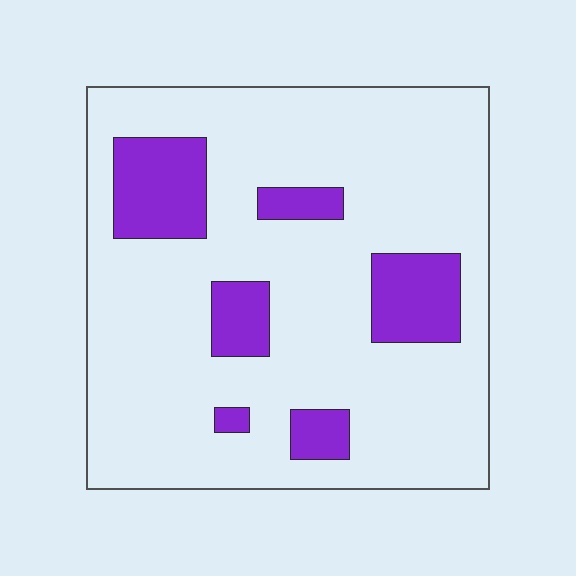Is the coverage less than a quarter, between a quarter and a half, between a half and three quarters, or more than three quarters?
Less than a quarter.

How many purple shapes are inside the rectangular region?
6.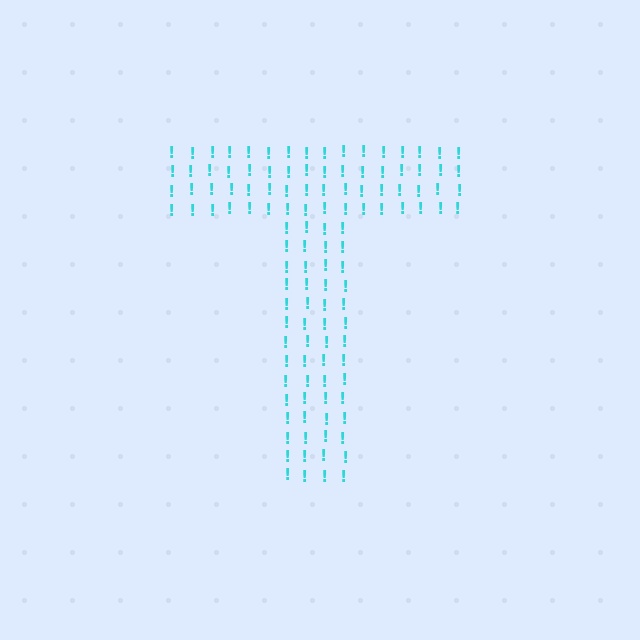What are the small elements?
The small elements are exclamation marks.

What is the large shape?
The large shape is the letter T.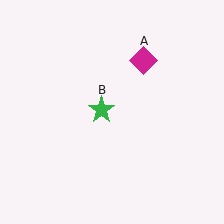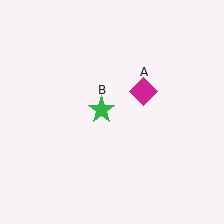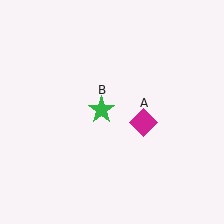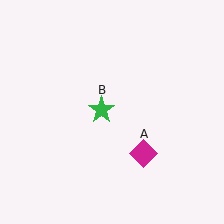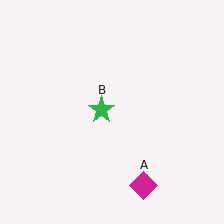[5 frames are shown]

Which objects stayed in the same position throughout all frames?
Green star (object B) remained stationary.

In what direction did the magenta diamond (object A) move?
The magenta diamond (object A) moved down.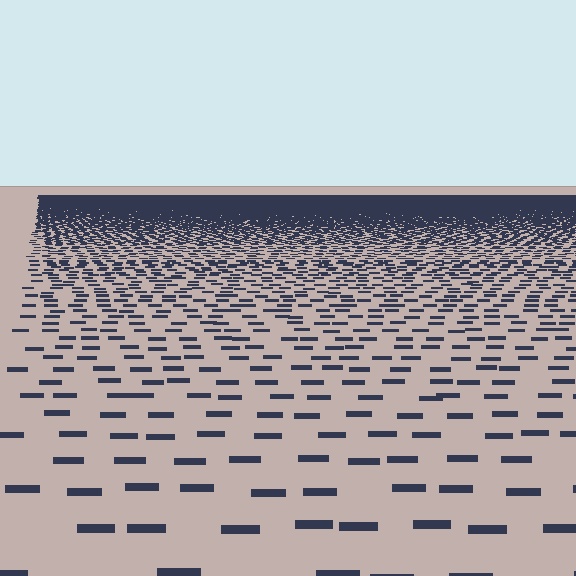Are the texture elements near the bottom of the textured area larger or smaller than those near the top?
Larger. Near the bottom, elements are closer to the viewer and appear at a bigger on-screen size.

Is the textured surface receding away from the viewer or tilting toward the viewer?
The surface is receding away from the viewer. Texture elements get smaller and denser toward the top.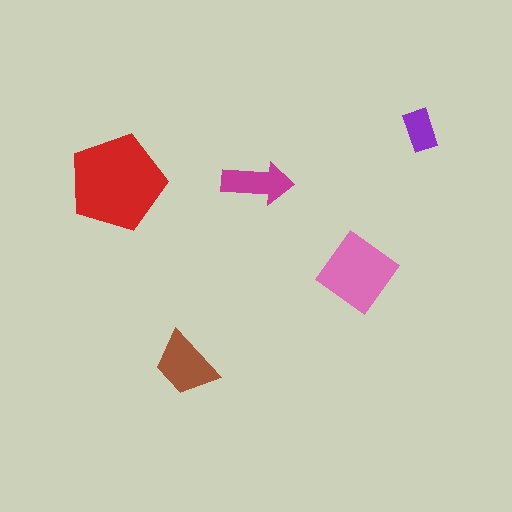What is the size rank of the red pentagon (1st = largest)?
1st.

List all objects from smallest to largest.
The purple rectangle, the magenta arrow, the brown trapezoid, the pink diamond, the red pentagon.